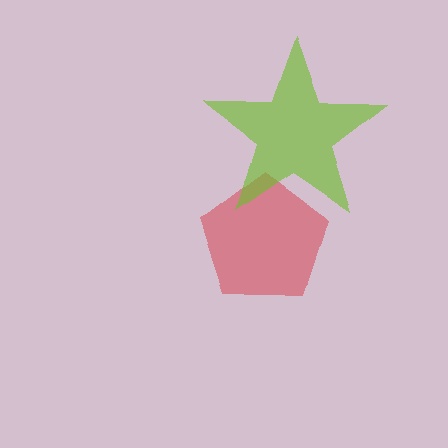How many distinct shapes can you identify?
There are 2 distinct shapes: a red pentagon, a lime star.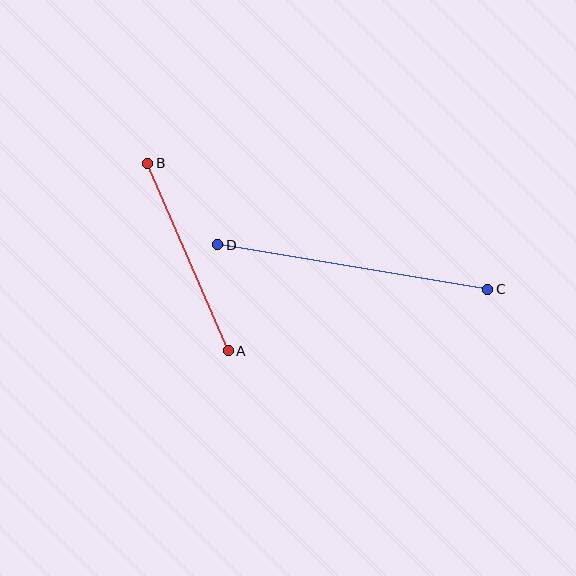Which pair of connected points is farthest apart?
Points C and D are farthest apart.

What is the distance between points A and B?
The distance is approximately 204 pixels.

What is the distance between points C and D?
The distance is approximately 274 pixels.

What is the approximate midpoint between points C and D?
The midpoint is at approximately (353, 267) pixels.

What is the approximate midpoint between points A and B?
The midpoint is at approximately (188, 257) pixels.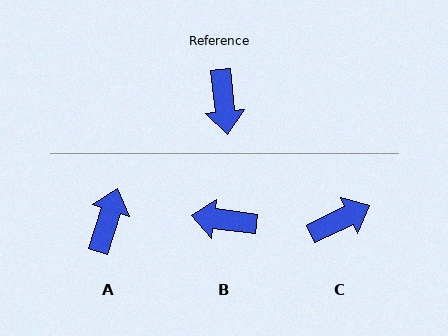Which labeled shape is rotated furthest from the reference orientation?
A, about 156 degrees away.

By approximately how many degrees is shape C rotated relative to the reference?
Approximately 109 degrees counter-clockwise.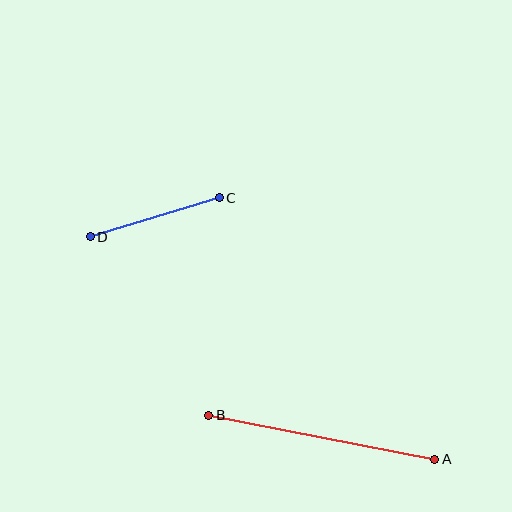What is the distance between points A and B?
The distance is approximately 230 pixels.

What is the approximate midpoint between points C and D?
The midpoint is at approximately (155, 217) pixels.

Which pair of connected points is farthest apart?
Points A and B are farthest apart.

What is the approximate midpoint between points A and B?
The midpoint is at approximately (322, 437) pixels.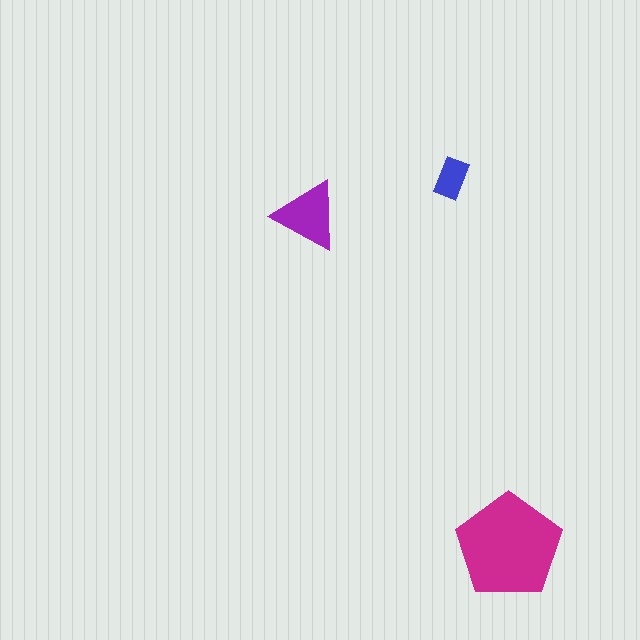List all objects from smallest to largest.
The blue rectangle, the purple triangle, the magenta pentagon.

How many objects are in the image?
There are 3 objects in the image.